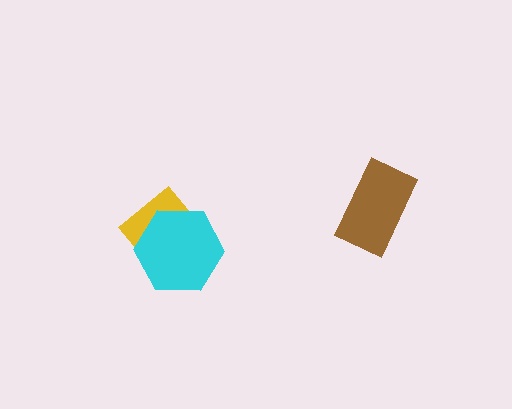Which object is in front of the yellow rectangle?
The cyan hexagon is in front of the yellow rectangle.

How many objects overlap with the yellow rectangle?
1 object overlaps with the yellow rectangle.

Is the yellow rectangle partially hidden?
Yes, it is partially covered by another shape.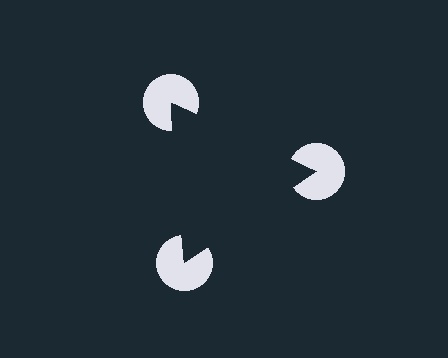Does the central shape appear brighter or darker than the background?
It typically appears slightly darker than the background, even though no actual brightness change is drawn.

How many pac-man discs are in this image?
There are 3 — one at each vertex of the illusory triangle.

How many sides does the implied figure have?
3 sides.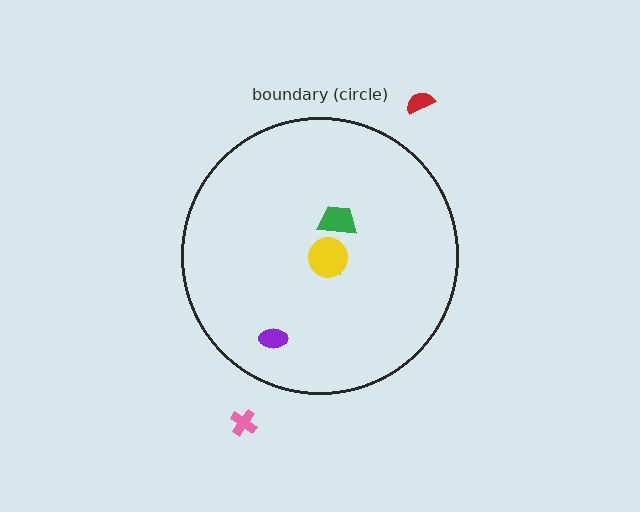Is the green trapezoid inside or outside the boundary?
Inside.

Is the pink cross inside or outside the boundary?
Outside.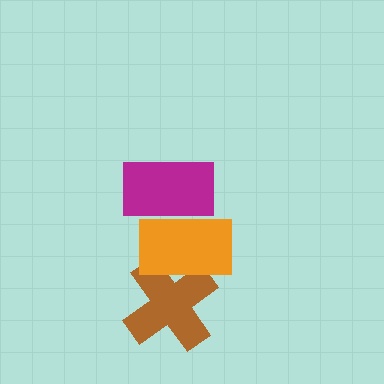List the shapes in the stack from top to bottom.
From top to bottom: the magenta rectangle, the orange rectangle, the brown cross.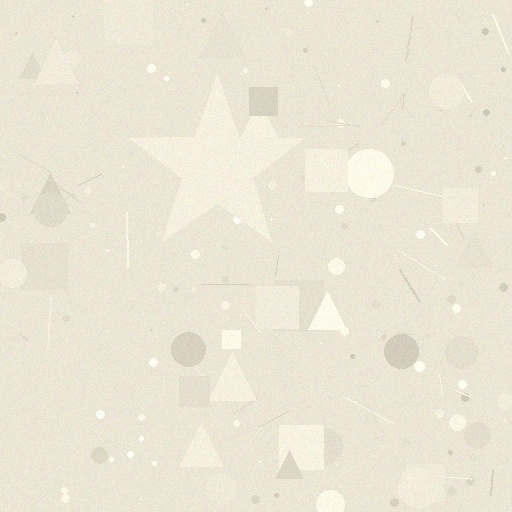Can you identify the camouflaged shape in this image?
The camouflaged shape is a star.